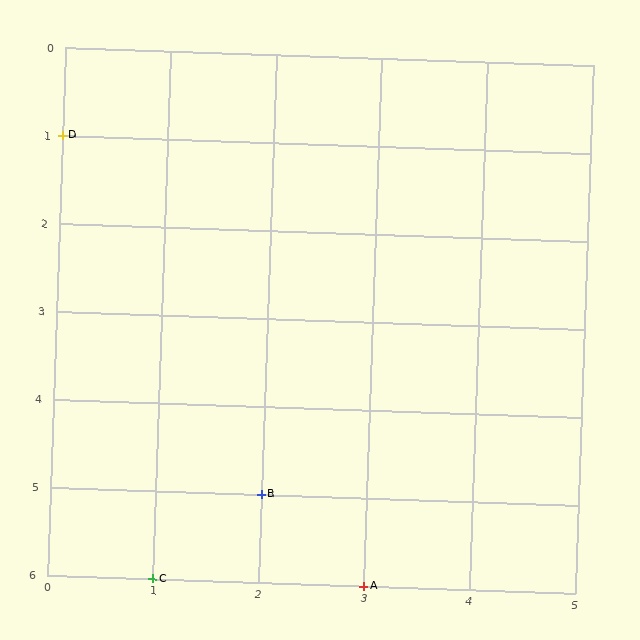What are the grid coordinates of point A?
Point A is at grid coordinates (3, 6).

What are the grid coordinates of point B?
Point B is at grid coordinates (2, 5).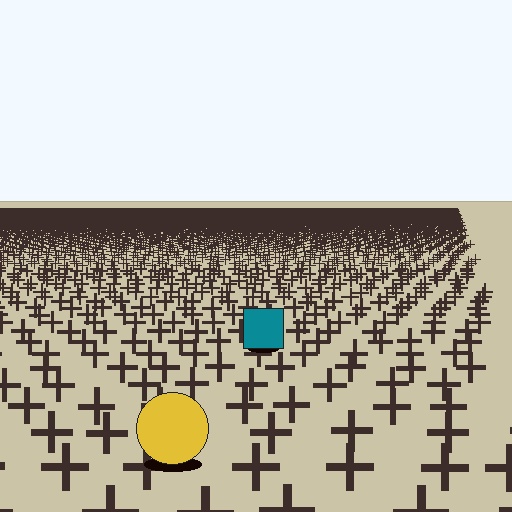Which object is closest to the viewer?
The yellow circle is closest. The texture marks near it are larger and more spread out.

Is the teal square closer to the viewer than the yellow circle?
No. The yellow circle is closer — you can tell from the texture gradient: the ground texture is coarser near it.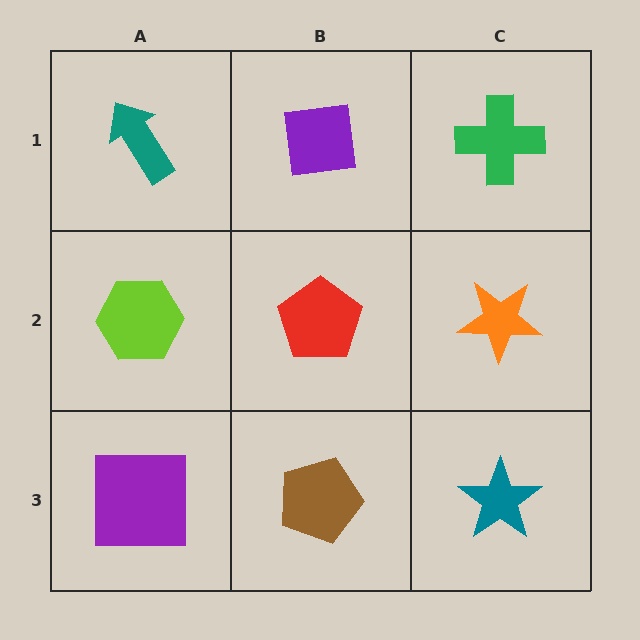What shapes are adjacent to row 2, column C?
A green cross (row 1, column C), a teal star (row 3, column C), a red pentagon (row 2, column B).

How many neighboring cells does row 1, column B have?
3.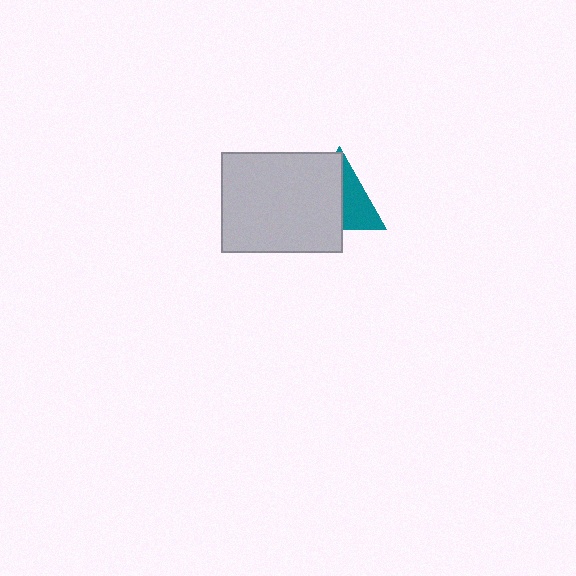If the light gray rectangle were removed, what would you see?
You would see the complete teal triangle.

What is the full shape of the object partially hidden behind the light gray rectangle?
The partially hidden object is a teal triangle.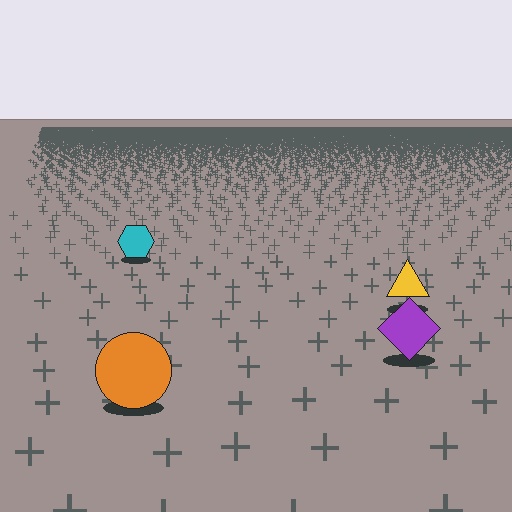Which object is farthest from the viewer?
The cyan hexagon is farthest from the viewer. It appears smaller and the ground texture around it is denser.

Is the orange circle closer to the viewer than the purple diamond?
Yes. The orange circle is closer — you can tell from the texture gradient: the ground texture is coarser near it.